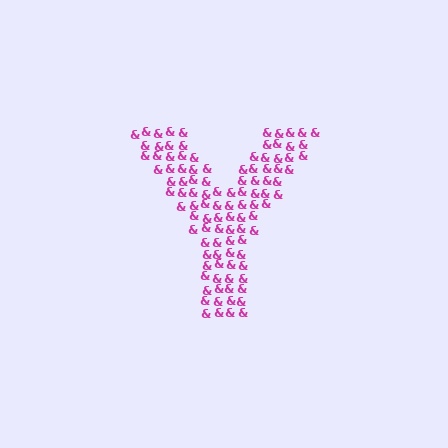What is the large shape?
The large shape is the letter Y.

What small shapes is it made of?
It is made of small ampersands.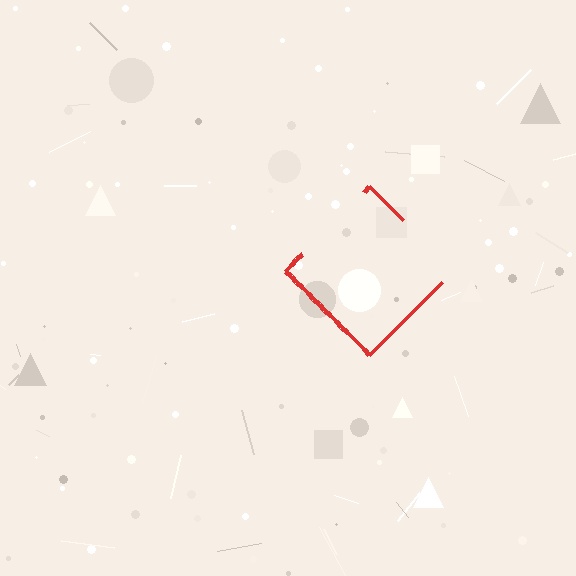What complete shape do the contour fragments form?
The contour fragments form a diamond.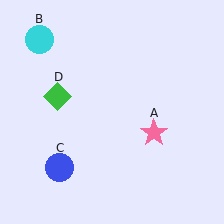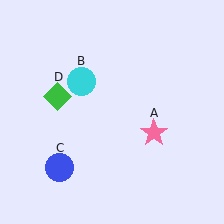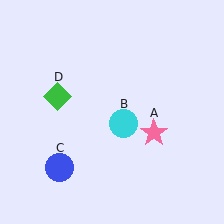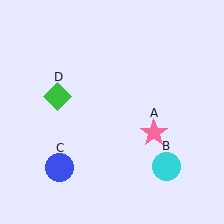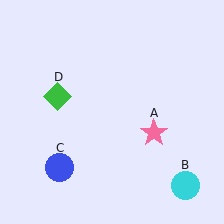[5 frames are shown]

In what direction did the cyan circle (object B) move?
The cyan circle (object B) moved down and to the right.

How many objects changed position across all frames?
1 object changed position: cyan circle (object B).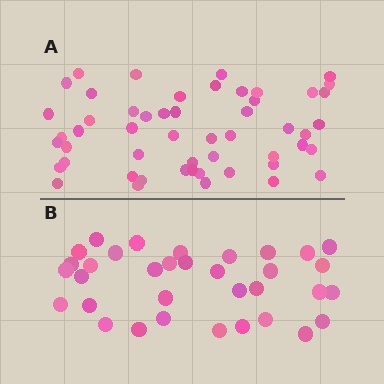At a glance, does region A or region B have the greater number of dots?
Region A (the top region) has more dots.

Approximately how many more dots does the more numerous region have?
Region A has approximately 20 more dots than region B.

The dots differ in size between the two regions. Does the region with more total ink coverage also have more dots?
No. Region B has more total ink coverage because its dots are larger, but region A actually contains more individual dots. Total area can be misleading — the number of items is what matters here.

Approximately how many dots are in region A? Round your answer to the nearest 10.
About 50 dots. (The exact count is 52, which rounds to 50.)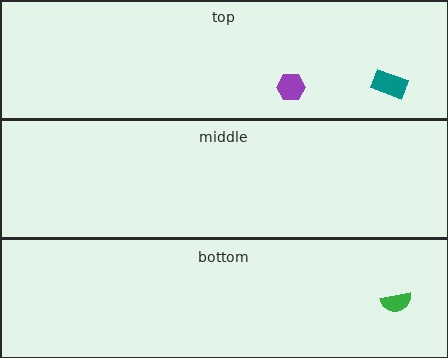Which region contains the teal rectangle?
The top region.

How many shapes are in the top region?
2.